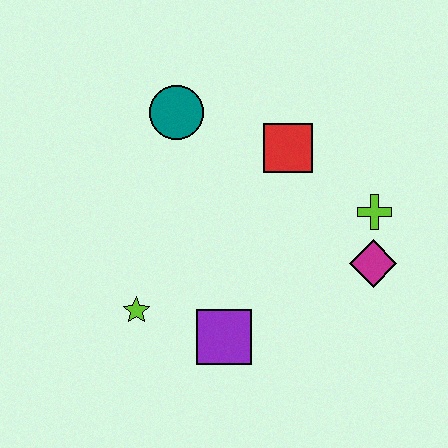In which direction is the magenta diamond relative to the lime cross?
The magenta diamond is below the lime cross.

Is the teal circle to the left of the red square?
Yes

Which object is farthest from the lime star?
The lime cross is farthest from the lime star.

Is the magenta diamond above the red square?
No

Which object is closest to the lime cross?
The magenta diamond is closest to the lime cross.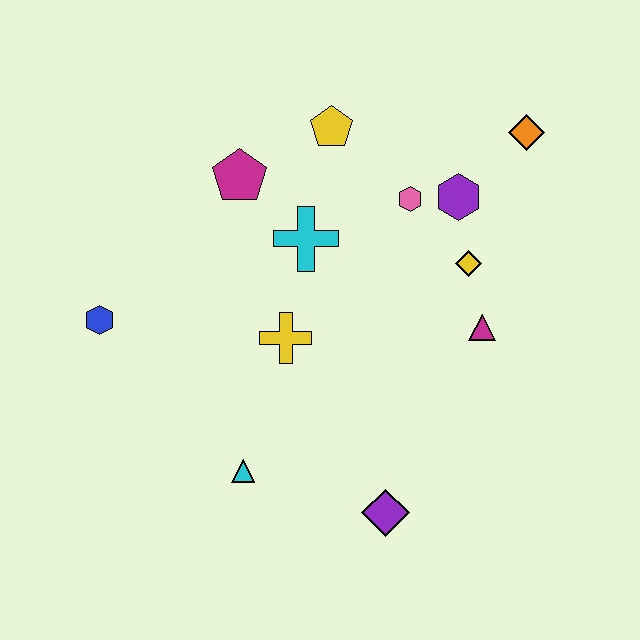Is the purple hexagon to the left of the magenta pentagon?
No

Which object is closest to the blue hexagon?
The yellow cross is closest to the blue hexagon.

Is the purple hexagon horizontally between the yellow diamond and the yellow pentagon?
Yes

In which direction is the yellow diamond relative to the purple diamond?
The yellow diamond is above the purple diamond.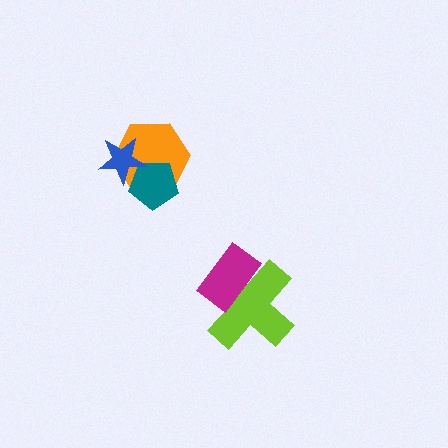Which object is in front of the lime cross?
The magenta rectangle is in front of the lime cross.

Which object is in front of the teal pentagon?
The blue star is in front of the teal pentagon.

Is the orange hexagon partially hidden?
Yes, it is partially covered by another shape.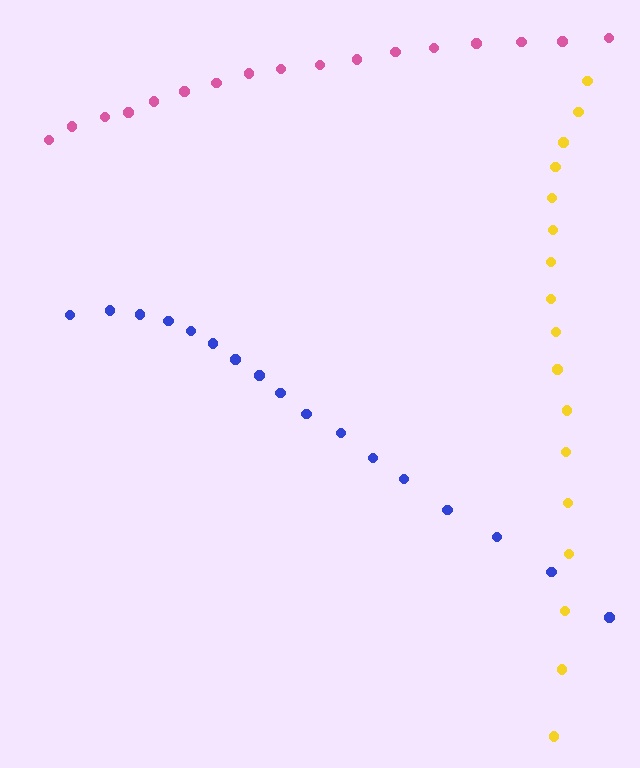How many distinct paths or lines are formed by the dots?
There are 3 distinct paths.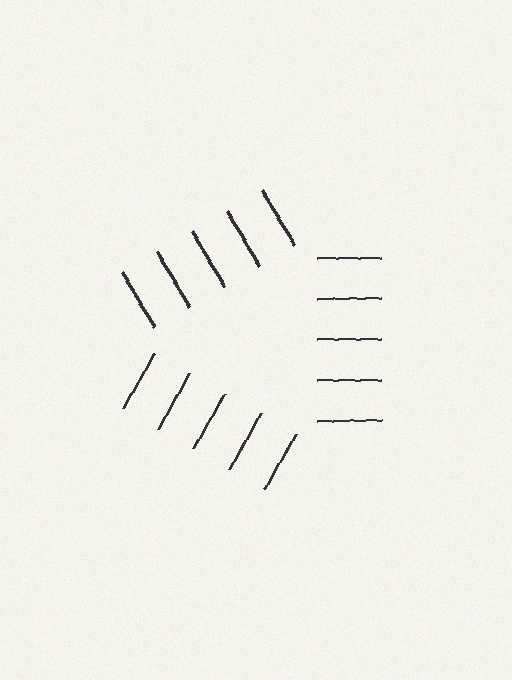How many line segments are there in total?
15 — 5 along each of the 3 edges.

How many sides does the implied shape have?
3 sides — the line-ends trace a triangle.